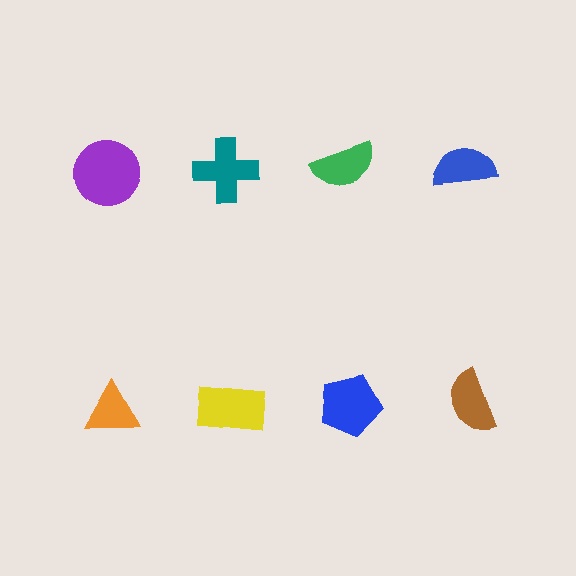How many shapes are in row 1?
4 shapes.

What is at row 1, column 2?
A teal cross.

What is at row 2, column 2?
A yellow rectangle.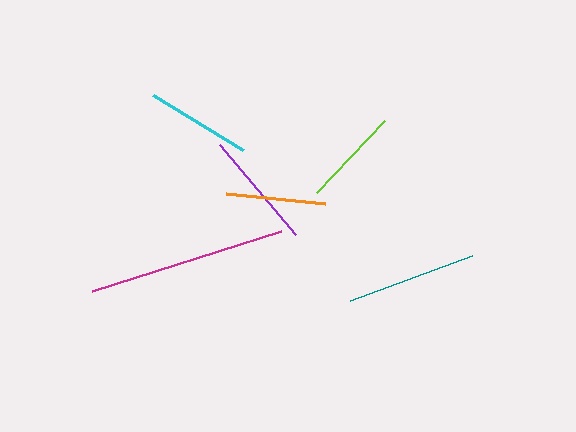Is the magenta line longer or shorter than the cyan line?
The magenta line is longer than the cyan line.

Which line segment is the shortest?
The lime line is the shortest at approximately 98 pixels.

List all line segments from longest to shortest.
From longest to shortest: magenta, teal, purple, cyan, orange, lime.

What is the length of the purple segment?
The purple segment is approximately 119 pixels long.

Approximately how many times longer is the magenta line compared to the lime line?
The magenta line is approximately 2.0 times the length of the lime line.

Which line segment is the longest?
The magenta line is the longest at approximately 198 pixels.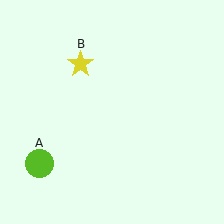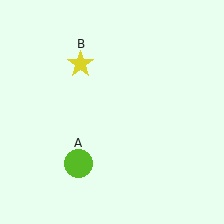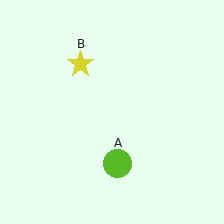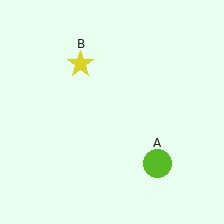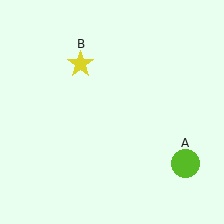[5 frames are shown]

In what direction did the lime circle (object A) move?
The lime circle (object A) moved right.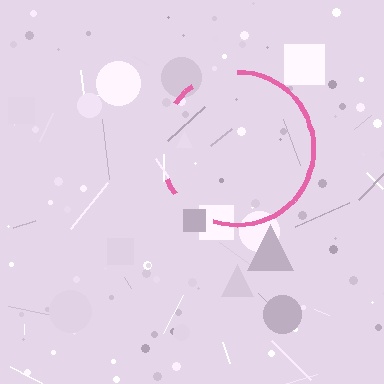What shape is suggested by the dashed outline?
The dashed outline suggests a circle.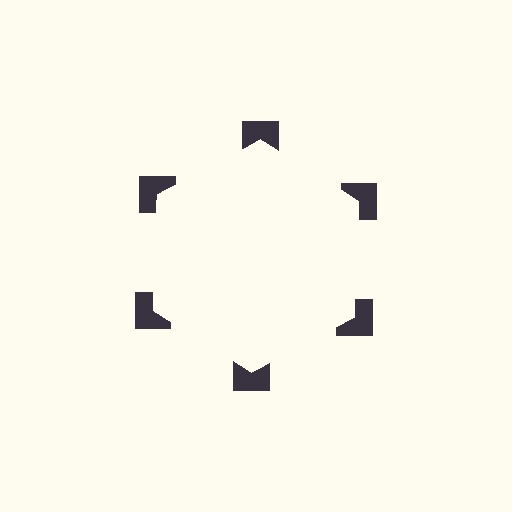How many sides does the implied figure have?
6 sides.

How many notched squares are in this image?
There are 6 — one at each vertex of the illusory hexagon.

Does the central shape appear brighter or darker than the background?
It typically appears slightly brighter than the background, even though no actual brightness change is drawn.